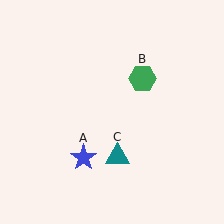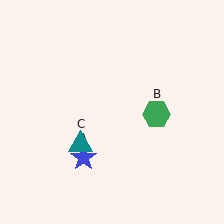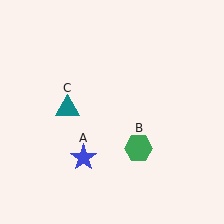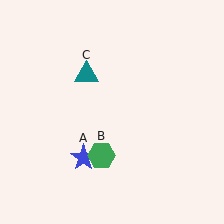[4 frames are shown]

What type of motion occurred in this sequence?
The green hexagon (object B), teal triangle (object C) rotated clockwise around the center of the scene.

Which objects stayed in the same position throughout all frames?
Blue star (object A) remained stationary.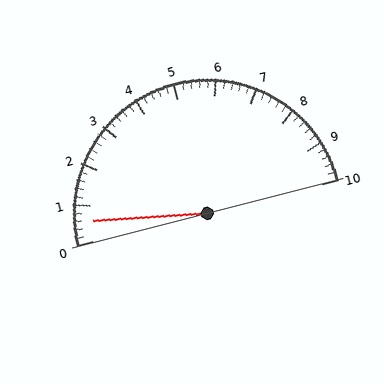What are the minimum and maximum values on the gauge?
The gauge ranges from 0 to 10.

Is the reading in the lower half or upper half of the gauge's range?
The reading is in the lower half of the range (0 to 10).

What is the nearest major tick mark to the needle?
The nearest major tick mark is 1.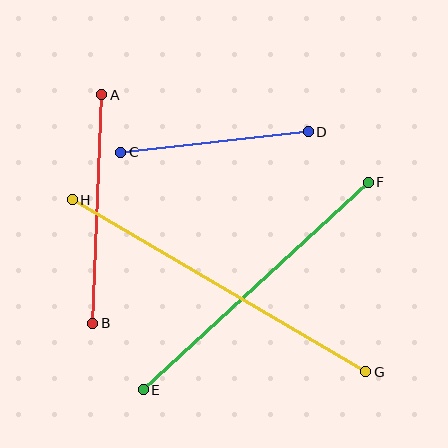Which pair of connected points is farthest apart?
Points G and H are farthest apart.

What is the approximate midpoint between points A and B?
The midpoint is at approximately (97, 209) pixels.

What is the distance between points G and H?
The distance is approximately 340 pixels.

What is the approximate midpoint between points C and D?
The midpoint is at approximately (214, 142) pixels.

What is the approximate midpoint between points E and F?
The midpoint is at approximately (256, 286) pixels.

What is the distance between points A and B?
The distance is approximately 228 pixels.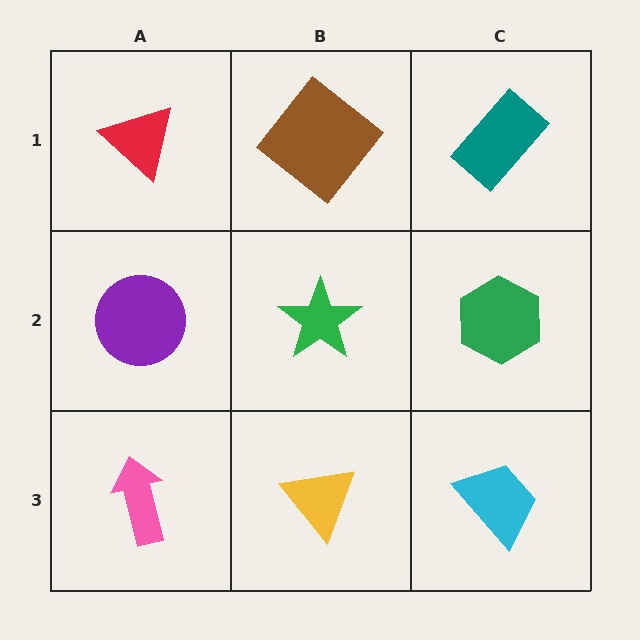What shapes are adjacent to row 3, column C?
A green hexagon (row 2, column C), a yellow triangle (row 3, column B).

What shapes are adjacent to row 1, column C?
A green hexagon (row 2, column C), a brown diamond (row 1, column B).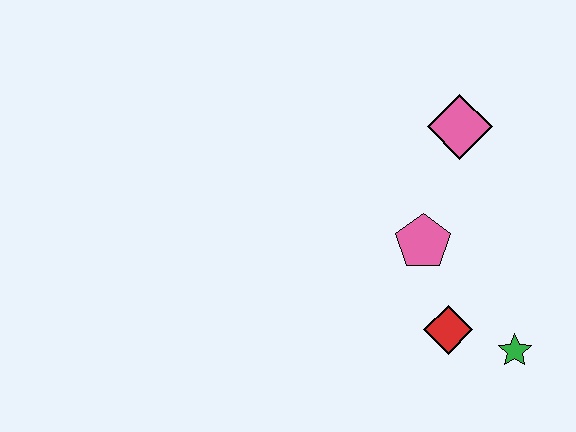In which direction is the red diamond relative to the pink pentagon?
The red diamond is below the pink pentagon.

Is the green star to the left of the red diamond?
No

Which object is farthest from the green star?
The pink diamond is farthest from the green star.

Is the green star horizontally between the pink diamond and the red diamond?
No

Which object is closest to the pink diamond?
The pink pentagon is closest to the pink diamond.